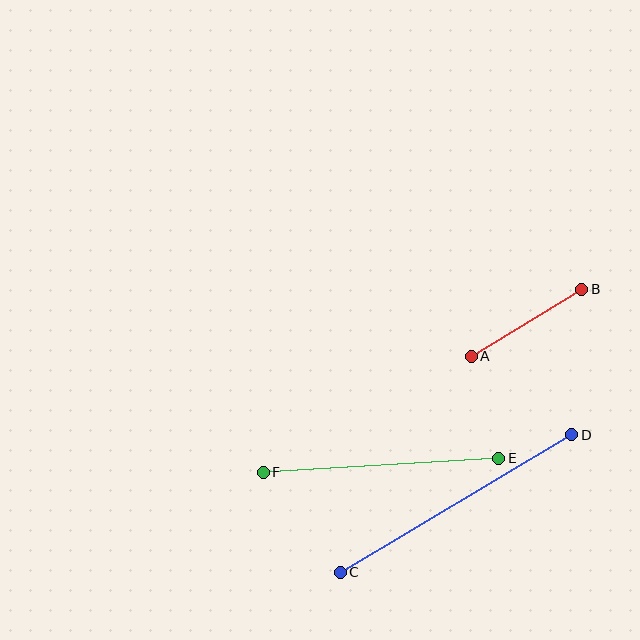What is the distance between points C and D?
The distance is approximately 269 pixels.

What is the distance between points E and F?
The distance is approximately 236 pixels.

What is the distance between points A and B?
The distance is approximately 129 pixels.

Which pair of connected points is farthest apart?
Points C and D are farthest apart.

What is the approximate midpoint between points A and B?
The midpoint is at approximately (527, 323) pixels.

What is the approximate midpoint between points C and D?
The midpoint is at approximately (456, 504) pixels.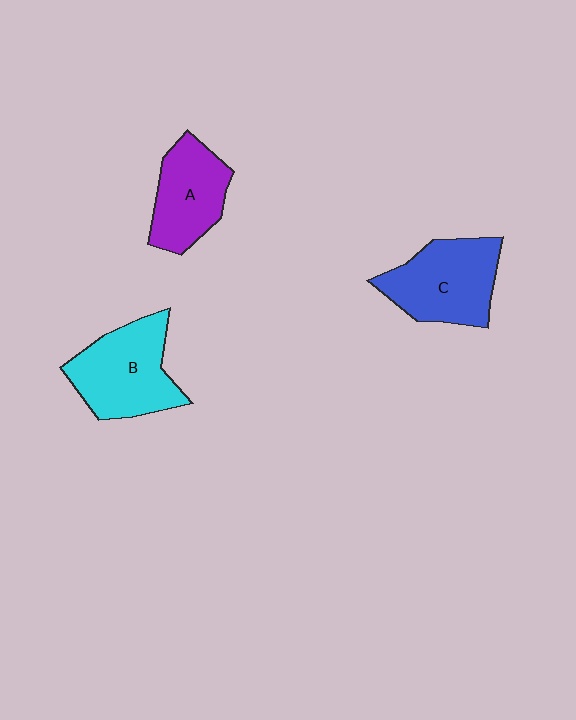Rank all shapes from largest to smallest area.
From largest to smallest: B (cyan), C (blue), A (purple).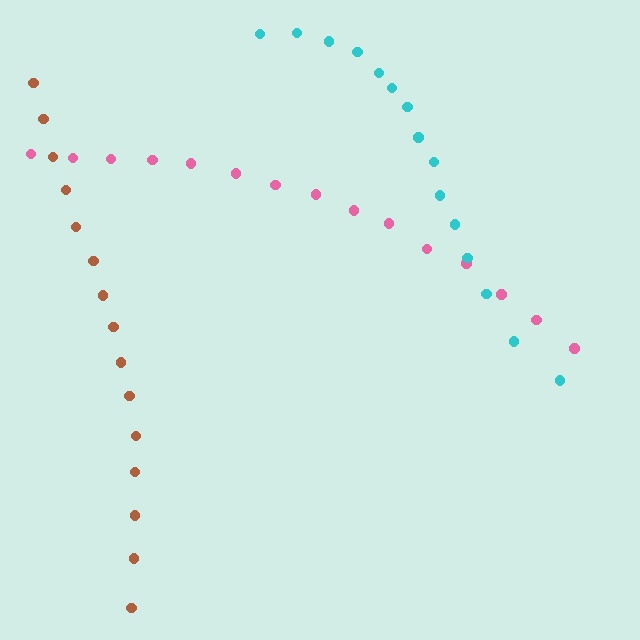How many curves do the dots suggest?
There are 3 distinct paths.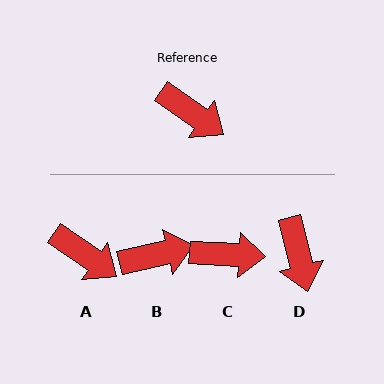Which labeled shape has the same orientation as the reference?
A.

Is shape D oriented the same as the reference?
No, it is off by about 41 degrees.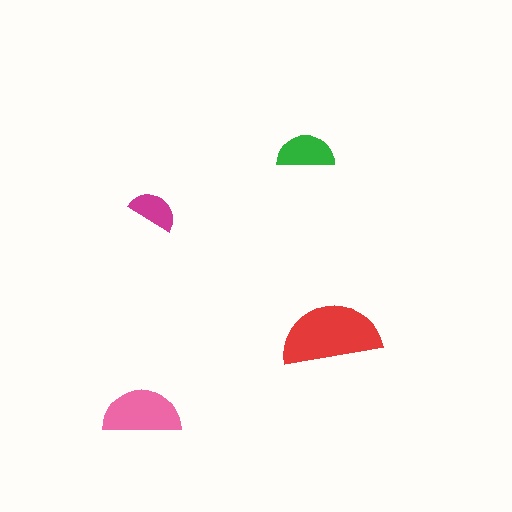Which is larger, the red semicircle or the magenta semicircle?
The red one.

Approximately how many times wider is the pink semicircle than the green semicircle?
About 1.5 times wider.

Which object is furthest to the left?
The pink semicircle is leftmost.